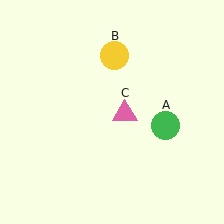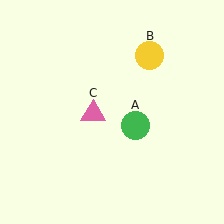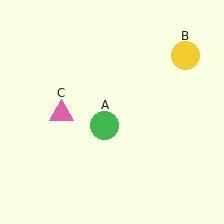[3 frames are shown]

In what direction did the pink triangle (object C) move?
The pink triangle (object C) moved left.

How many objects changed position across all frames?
3 objects changed position: green circle (object A), yellow circle (object B), pink triangle (object C).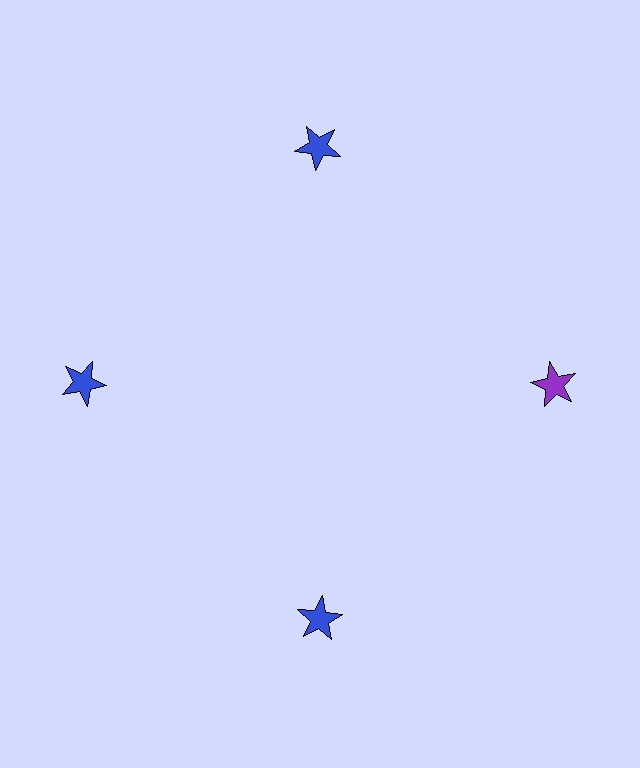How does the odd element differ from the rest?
It has a different color: purple instead of blue.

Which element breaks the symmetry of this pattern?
The purple star at roughly the 3 o'clock position breaks the symmetry. All other shapes are blue stars.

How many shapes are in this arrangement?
There are 4 shapes arranged in a ring pattern.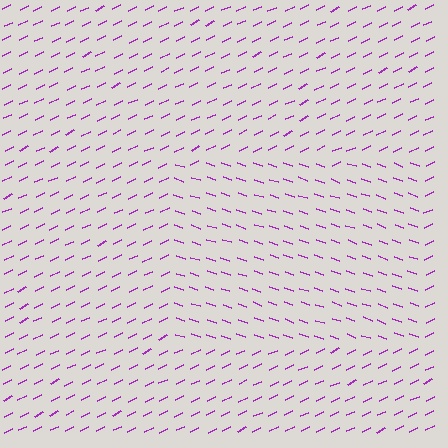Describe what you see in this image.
The image is filled with small purple line segments. A rectangle region in the image has lines oriented differently from the surrounding lines, creating a visible texture boundary.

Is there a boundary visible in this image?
Yes, there is a texture boundary formed by a change in line orientation.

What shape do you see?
I see a rectangle.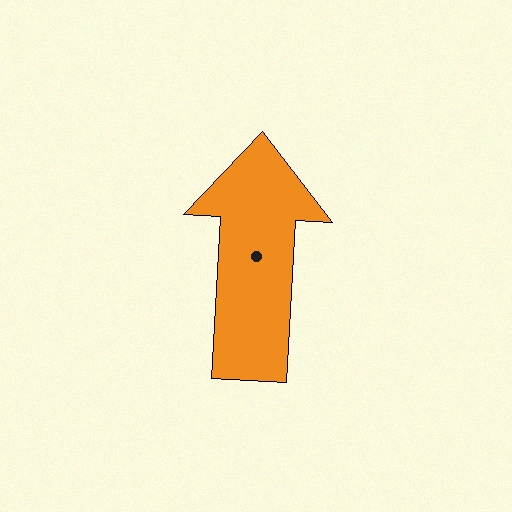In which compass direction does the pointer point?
North.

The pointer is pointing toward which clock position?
Roughly 12 o'clock.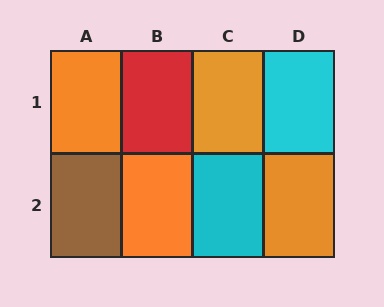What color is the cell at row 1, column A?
Orange.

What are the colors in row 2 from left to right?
Brown, orange, cyan, orange.